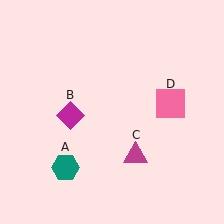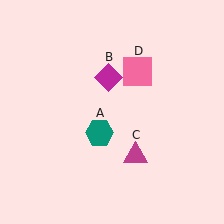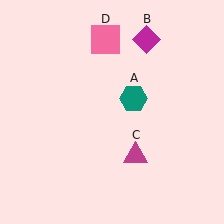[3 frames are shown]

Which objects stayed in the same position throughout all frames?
Magenta triangle (object C) remained stationary.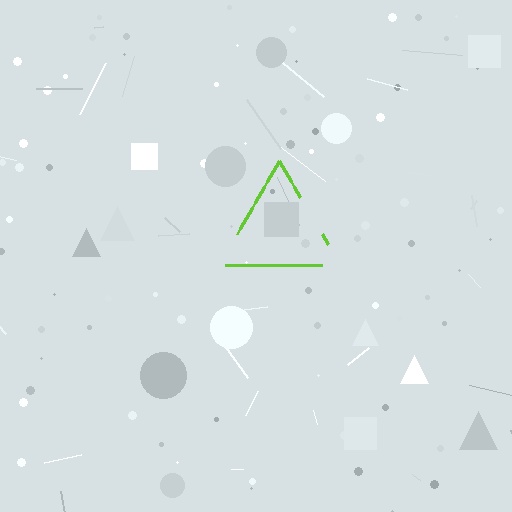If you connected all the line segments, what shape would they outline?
They would outline a triangle.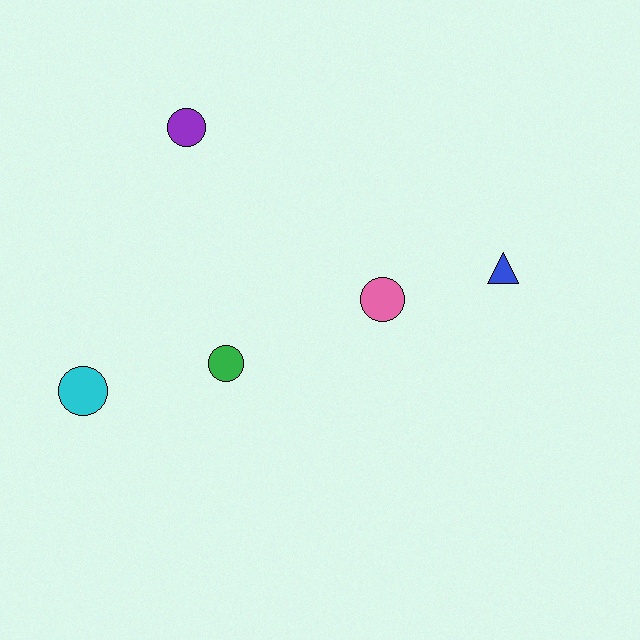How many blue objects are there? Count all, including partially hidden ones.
There is 1 blue object.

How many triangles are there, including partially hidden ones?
There is 1 triangle.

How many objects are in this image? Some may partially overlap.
There are 5 objects.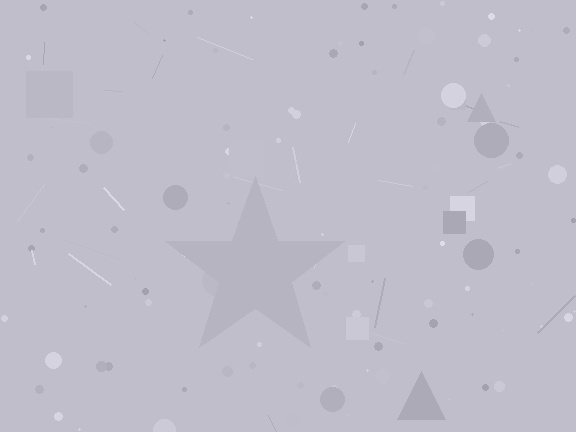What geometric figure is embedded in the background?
A star is embedded in the background.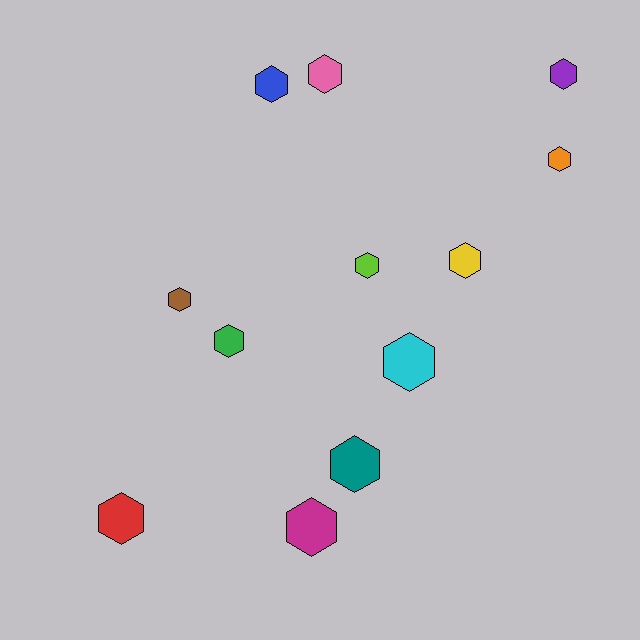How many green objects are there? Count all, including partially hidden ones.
There is 1 green object.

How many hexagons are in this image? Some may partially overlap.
There are 12 hexagons.